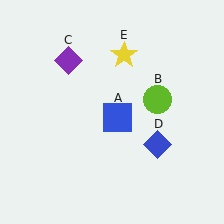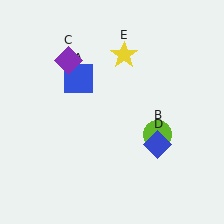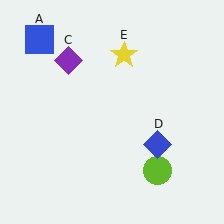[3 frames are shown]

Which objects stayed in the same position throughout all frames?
Purple diamond (object C) and blue diamond (object D) and yellow star (object E) remained stationary.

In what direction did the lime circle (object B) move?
The lime circle (object B) moved down.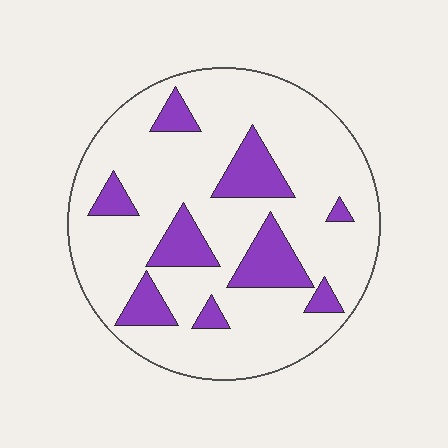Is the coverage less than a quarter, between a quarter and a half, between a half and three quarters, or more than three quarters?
Less than a quarter.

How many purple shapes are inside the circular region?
9.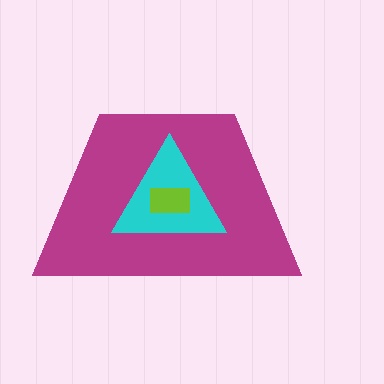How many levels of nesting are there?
3.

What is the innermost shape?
The lime rectangle.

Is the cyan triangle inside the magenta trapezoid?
Yes.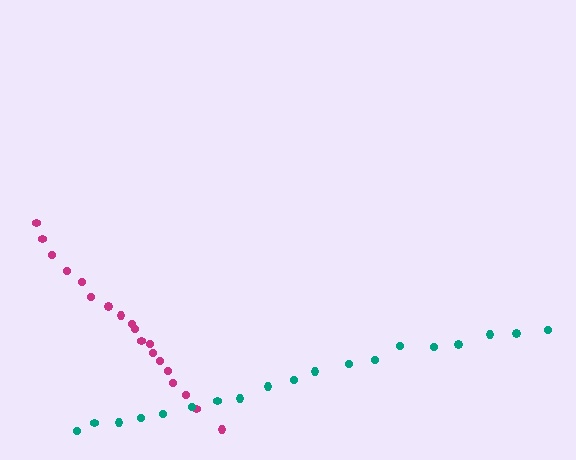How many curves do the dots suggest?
There are 2 distinct paths.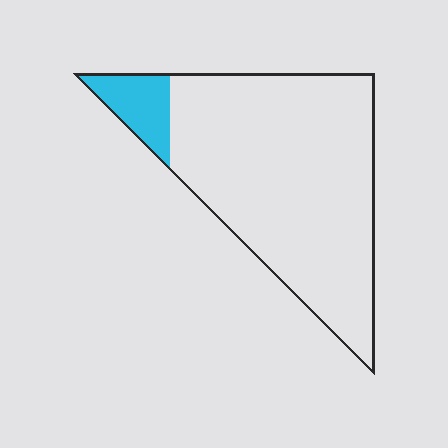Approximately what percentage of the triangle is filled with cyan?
Approximately 10%.